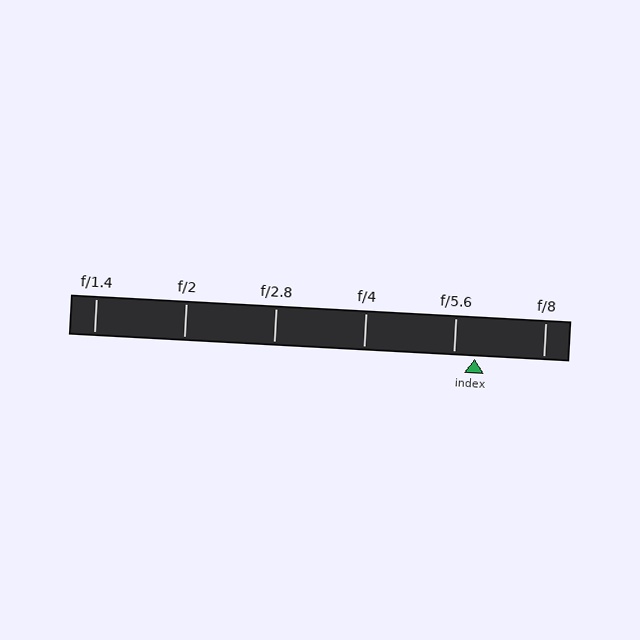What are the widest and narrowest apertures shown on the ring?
The widest aperture shown is f/1.4 and the narrowest is f/8.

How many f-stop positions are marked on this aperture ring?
There are 6 f-stop positions marked.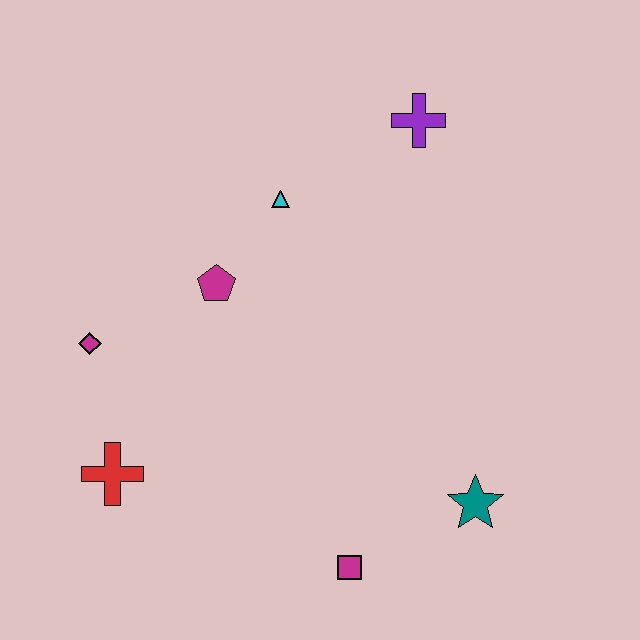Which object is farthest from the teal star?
The magenta diamond is farthest from the teal star.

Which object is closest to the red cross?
The magenta diamond is closest to the red cross.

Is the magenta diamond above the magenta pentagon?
No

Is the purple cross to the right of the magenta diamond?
Yes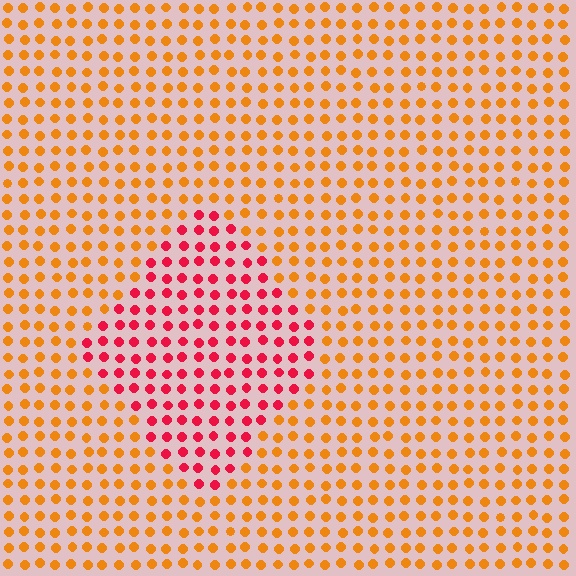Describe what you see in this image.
The image is filled with small orange elements in a uniform arrangement. A diamond-shaped region is visible where the elements are tinted to a slightly different hue, forming a subtle color boundary.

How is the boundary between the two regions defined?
The boundary is defined purely by a slight shift in hue (about 46 degrees). Spacing, size, and orientation are identical on both sides.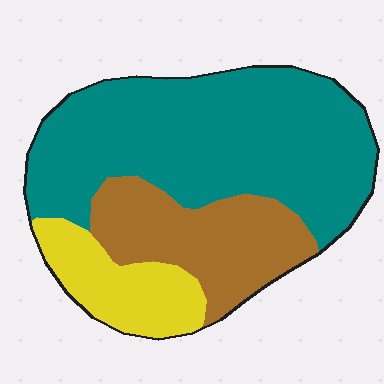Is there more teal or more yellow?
Teal.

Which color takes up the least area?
Yellow, at roughly 15%.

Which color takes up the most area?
Teal, at roughly 60%.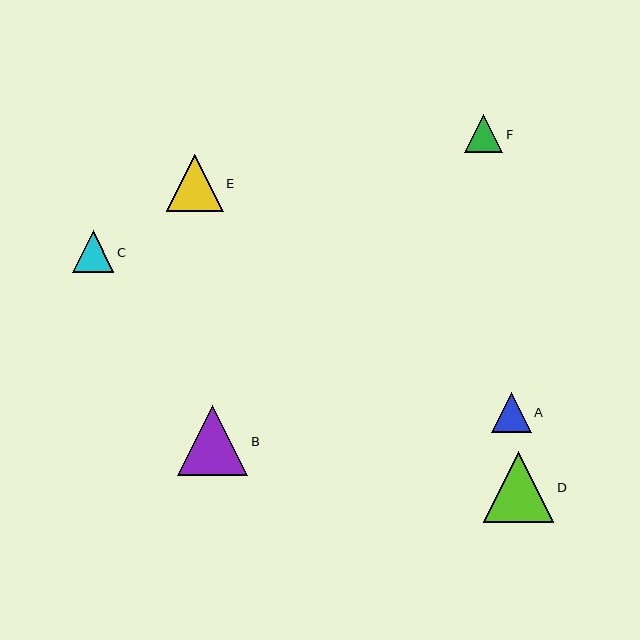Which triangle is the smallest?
Triangle F is the smallest with a size of approximately 38 pixels.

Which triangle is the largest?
Triangle D is the largest with a size of approximately 71 pixels.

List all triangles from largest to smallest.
From largest to smallest: D, B, E, C, A, F.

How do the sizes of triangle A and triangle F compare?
Triangle A and triangle F are approximately the same size.